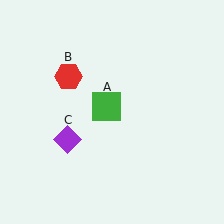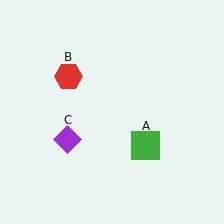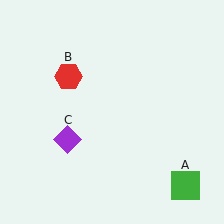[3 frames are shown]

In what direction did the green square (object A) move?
The green square (object A) moved down and to the right.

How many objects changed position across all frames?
1 object changed position: green square (object A).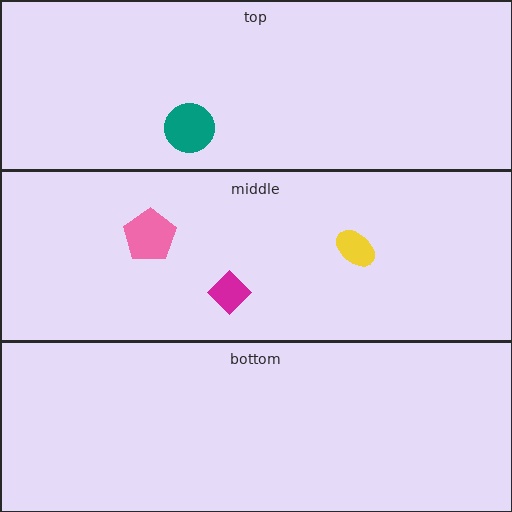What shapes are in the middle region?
The magenta diamond, the yellow ellipse, the pink pentagon.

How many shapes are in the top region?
1.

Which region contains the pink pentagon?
The middle region.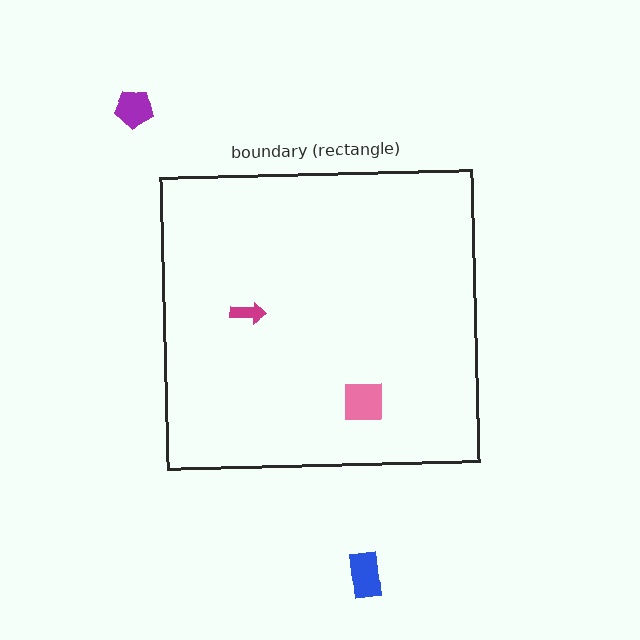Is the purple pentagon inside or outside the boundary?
Outside.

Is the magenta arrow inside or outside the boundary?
Inside.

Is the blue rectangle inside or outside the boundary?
Outside.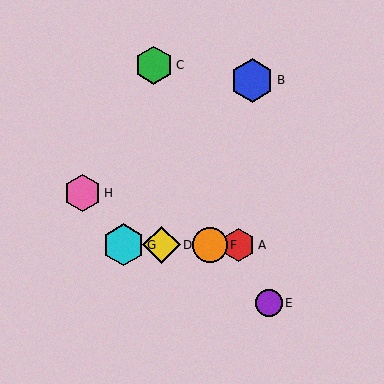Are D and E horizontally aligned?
No, D is at y≈245 and E is at y≈303.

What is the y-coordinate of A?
Object A is at y≈245.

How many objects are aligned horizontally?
4 objects (A, D, F, G) are aligned horizontally.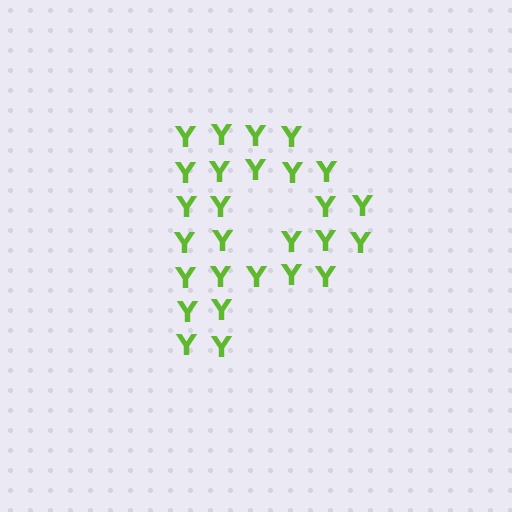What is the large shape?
The large shape is the letter P.